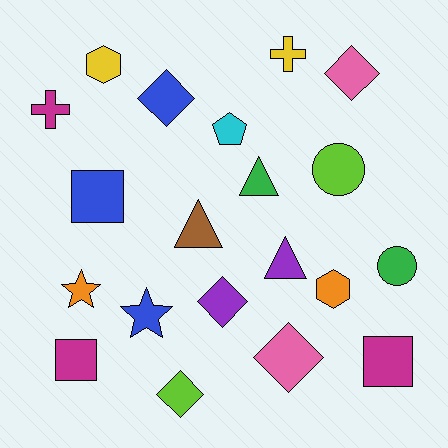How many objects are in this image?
There are 20 objects.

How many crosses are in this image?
There are 2 crosses.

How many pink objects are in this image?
There are 2 pink objects.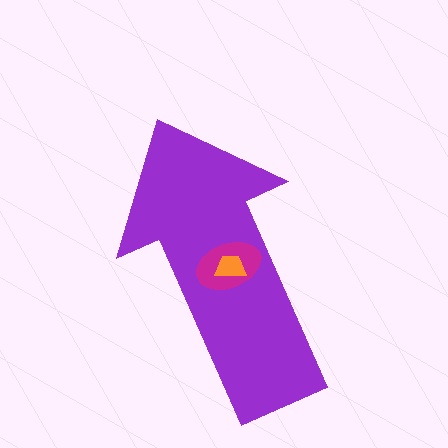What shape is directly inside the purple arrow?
The magenta ellipse.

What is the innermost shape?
The orange trapezoid.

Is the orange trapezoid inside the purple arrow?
Yes.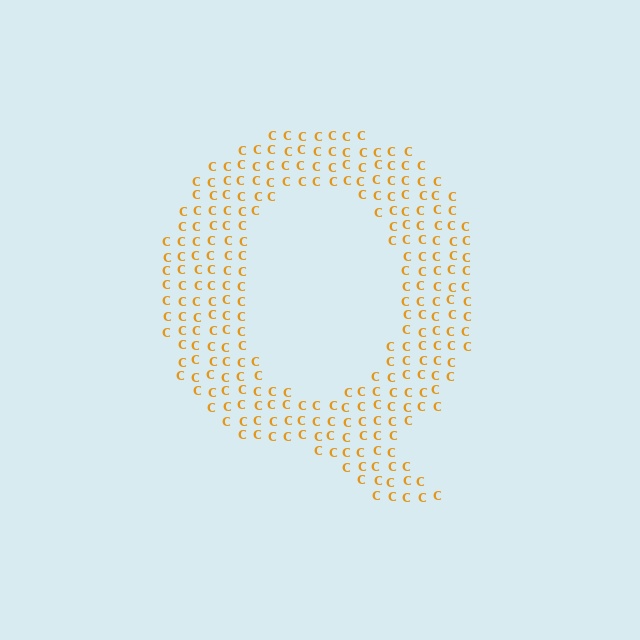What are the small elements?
The small elements are letter C's.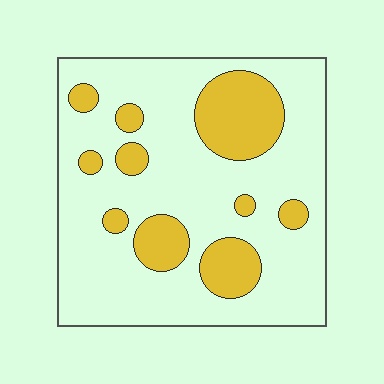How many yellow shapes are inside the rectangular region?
10.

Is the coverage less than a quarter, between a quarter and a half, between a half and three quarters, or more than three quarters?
Less than a quarter.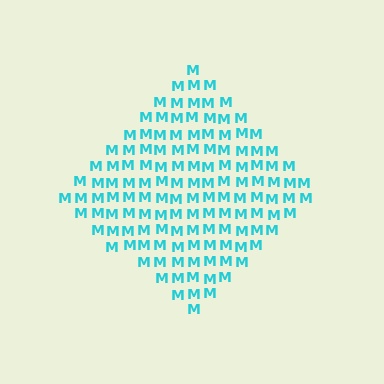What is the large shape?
The large shape is a diamond.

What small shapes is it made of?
It is made of small letter M's.